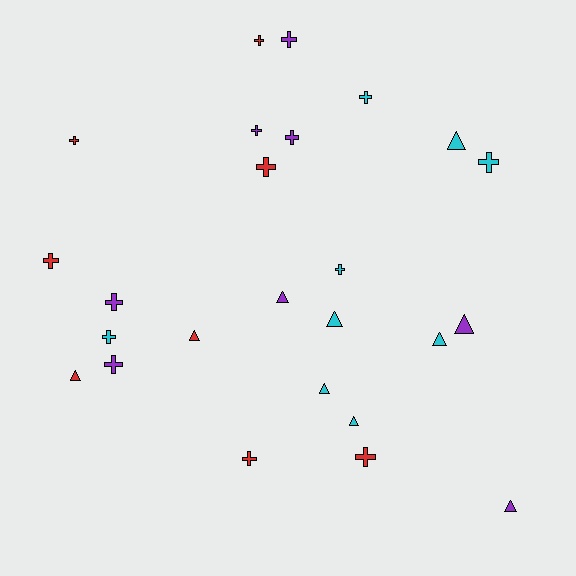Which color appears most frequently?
Cyan, with 9 objects.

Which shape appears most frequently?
Cross, with 15 objects.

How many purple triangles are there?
There are 3 purple triangles.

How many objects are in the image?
There are 25 objects.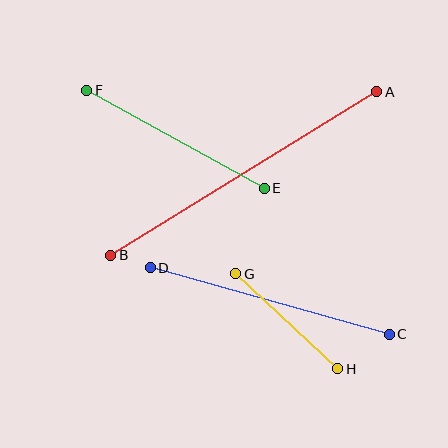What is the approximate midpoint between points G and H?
The midpoint is at approximately (287, 321) pixels.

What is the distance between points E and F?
The distance is approximately 203 pixels.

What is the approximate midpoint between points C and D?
The midpoint is at approximately (270, 301) pixels.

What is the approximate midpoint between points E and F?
The midpoint is at approximately (175, 139) pixels.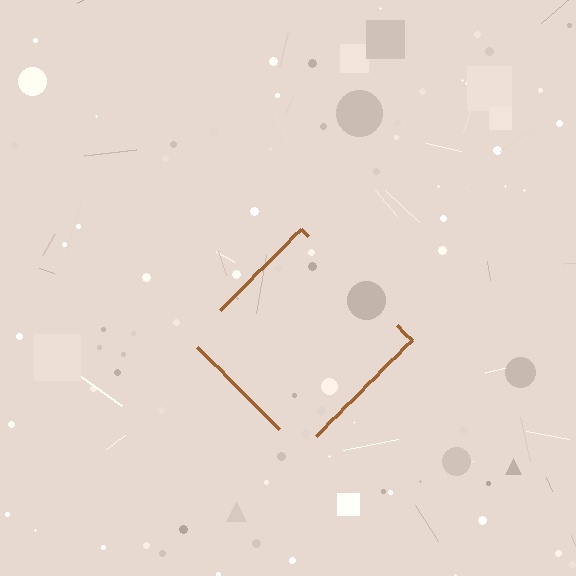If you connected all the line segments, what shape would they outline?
They would outline a diamond.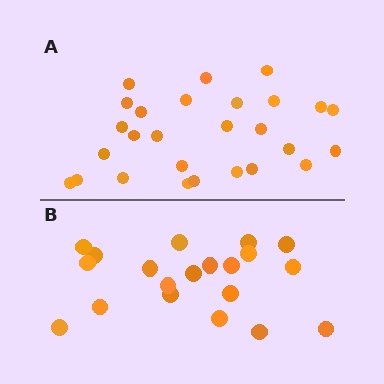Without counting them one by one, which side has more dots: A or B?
Region A (the top region) has more dots.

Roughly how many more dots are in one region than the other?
Region A has roughly 8 or so more dots than region B.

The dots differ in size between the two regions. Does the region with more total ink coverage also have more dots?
No. Region B has more total ink coverage because its dots are larger, but region A actually contains more individual dots. Total area can be misleading — the number of items is what matters here.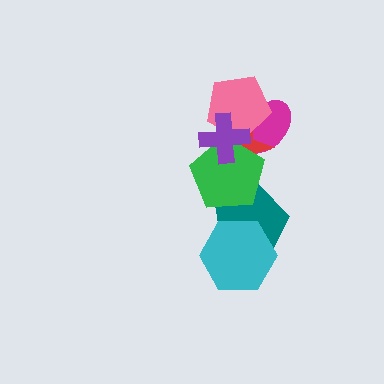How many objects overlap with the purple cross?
4 objects overlap with the purple cross.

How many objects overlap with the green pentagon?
4 objects overlap with the green pentagon.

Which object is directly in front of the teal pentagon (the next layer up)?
The green pentagon is directly in front of the teal pentagon.